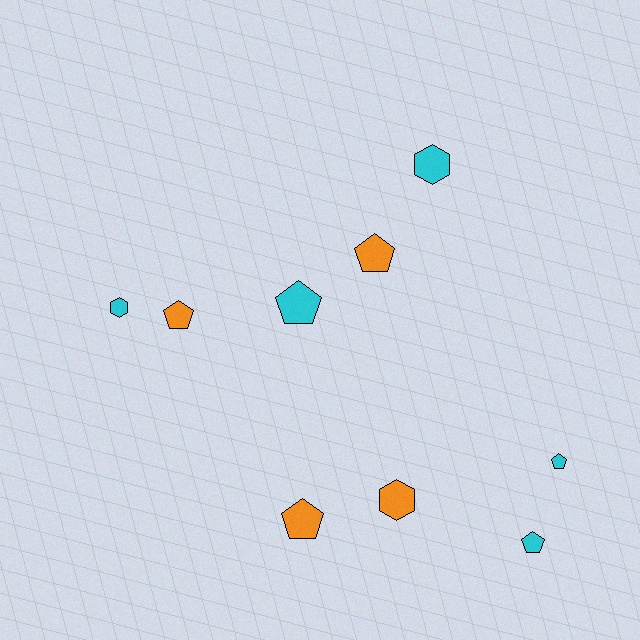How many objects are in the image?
There are 9 objects.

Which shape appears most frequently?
Pentagon, with 6 objects.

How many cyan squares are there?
There are no cyan squares.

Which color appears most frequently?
Cyan, with 5 objects.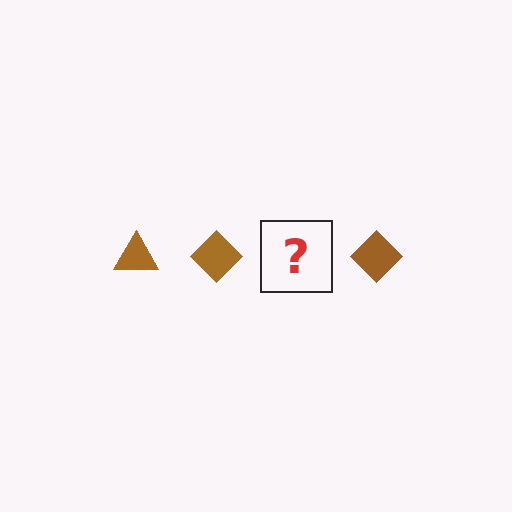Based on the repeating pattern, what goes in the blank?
The blank should be a brown triangle.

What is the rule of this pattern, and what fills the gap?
The rule is that the pattern cycles through triangle, diamond shapes in brown. The gap should be filled with a brown triangle.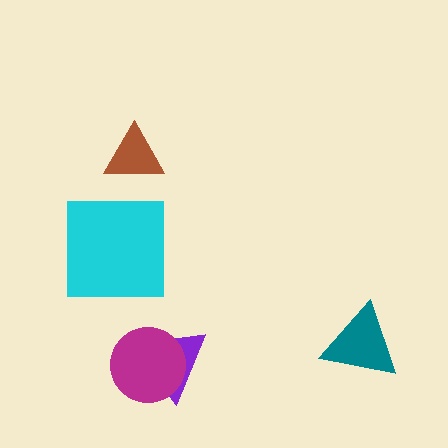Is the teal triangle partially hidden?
No, no other shape covers it.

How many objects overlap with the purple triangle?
1 object overlaps with the purple triangle.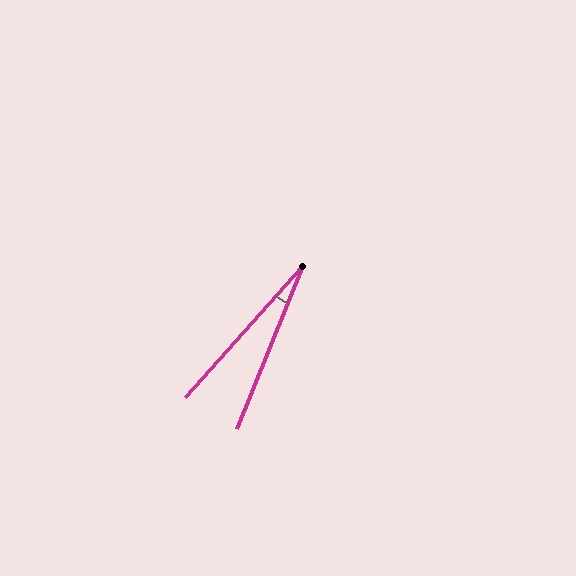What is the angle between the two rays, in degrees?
Approximately 20 degrees.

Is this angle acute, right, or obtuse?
It is acute.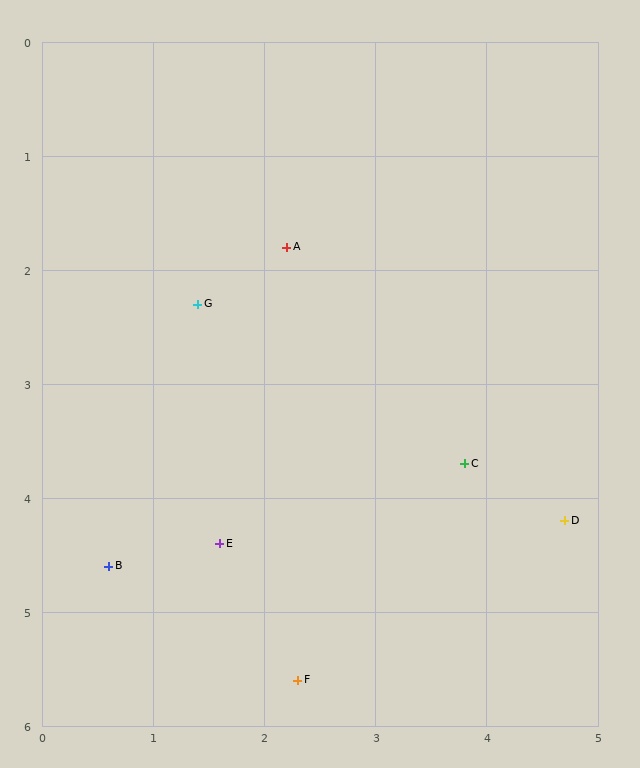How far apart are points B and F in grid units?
Points B and F are about 2.0 grid units apart.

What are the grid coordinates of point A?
Point A is at approximately (2.2, 1.8).